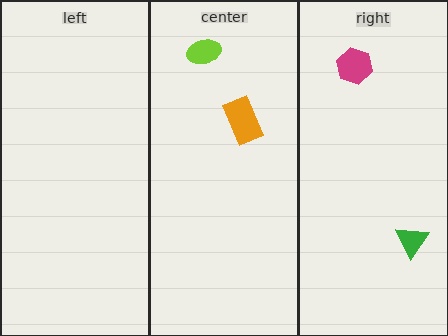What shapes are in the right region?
The green triangle, the magenta hexagon.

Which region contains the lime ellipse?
The center region.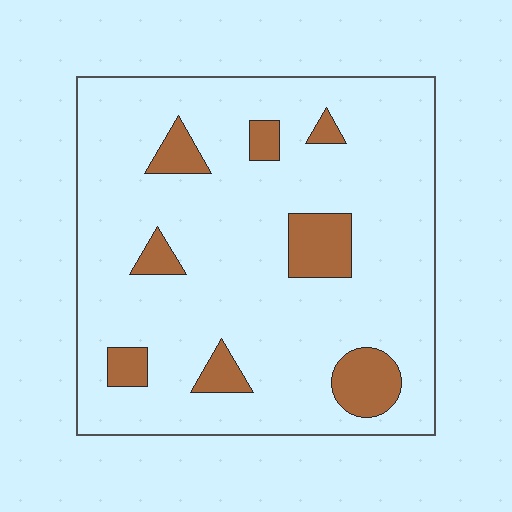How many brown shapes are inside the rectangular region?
8.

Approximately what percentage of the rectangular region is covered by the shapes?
Approximately 15%.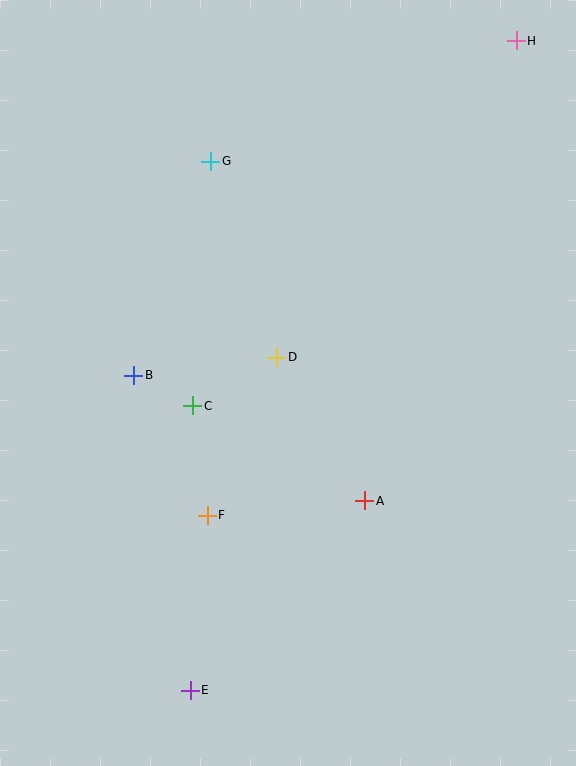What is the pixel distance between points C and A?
The distance between C and A is 196 pixels.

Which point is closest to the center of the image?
Point D at (277, 358) is closest to the center.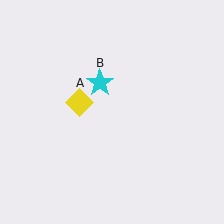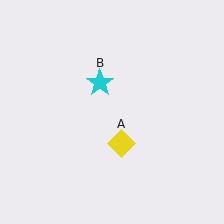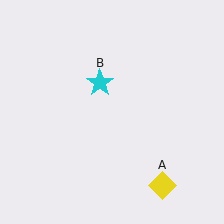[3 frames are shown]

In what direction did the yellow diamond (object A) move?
The yellow diamond (object A) moved down and to the right.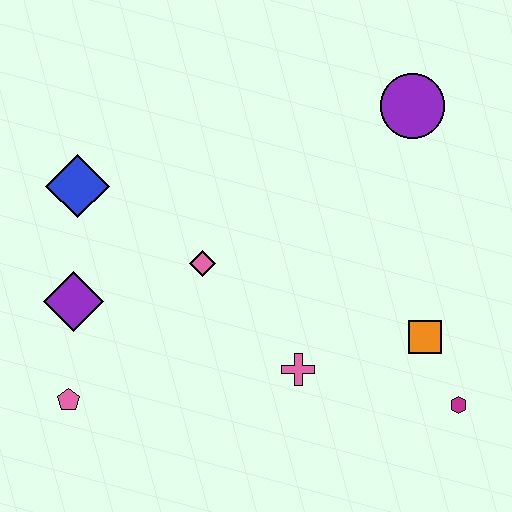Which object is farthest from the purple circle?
The pink pentagon is farthest from the purple circle.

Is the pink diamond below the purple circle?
Yes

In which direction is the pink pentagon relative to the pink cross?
The pink pentagon is to the left of the pink cross.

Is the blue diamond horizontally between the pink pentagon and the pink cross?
Yes